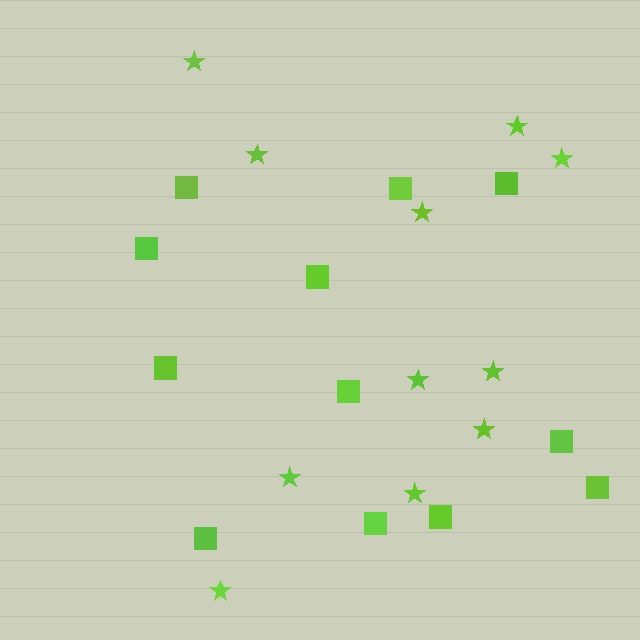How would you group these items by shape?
There are 2 groups: one group of squares (12) and one group of stars (11).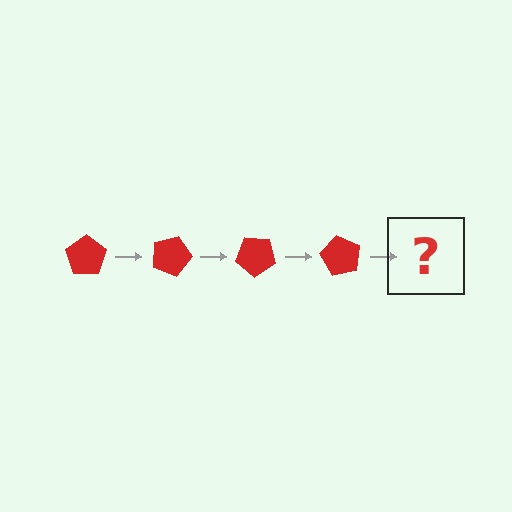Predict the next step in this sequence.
The next step is a red pentagon rotated 80 degrees.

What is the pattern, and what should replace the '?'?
The pattern is that the pentagon rotates 20 degrees each step. The '?' should be a red pentagon rotated 80 degrees.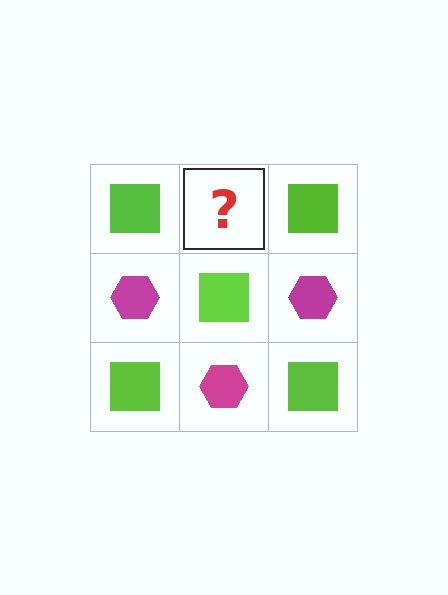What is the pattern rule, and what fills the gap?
The rule is that it alternates lime square and magenta hexagon in a checkerboard pattern. The gap should be filled with a magenta hexagon.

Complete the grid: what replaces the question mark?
The question mark should be replaced with a magenta hexagon.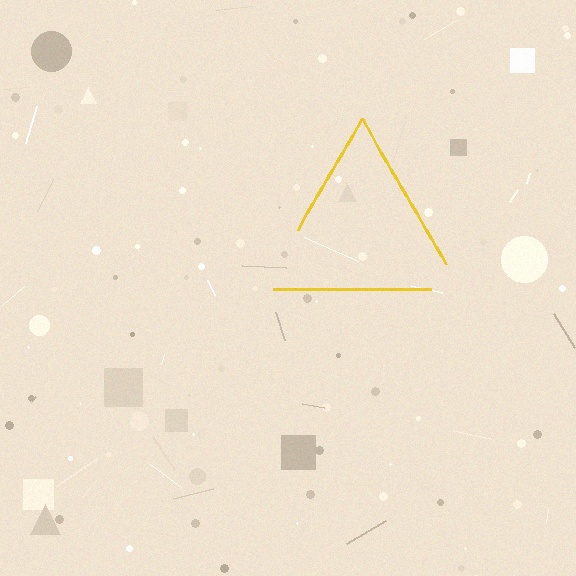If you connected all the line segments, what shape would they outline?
They would outline a triangle.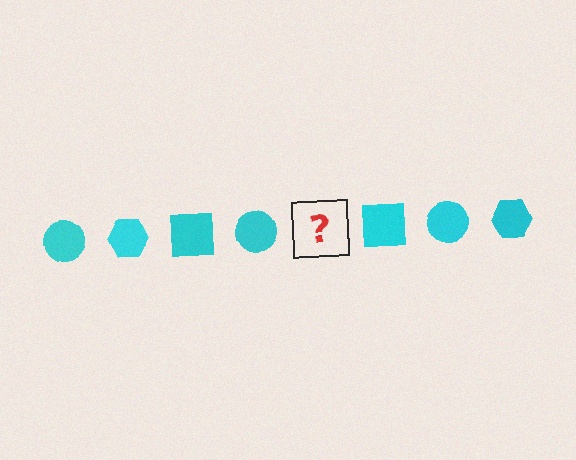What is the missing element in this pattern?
The missing element is a cyan hexagon.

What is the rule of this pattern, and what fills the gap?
The rule is that the pattern cycles through circle, hexagon, square shapes in cyan. The gap should be filled with a cyan hexagon.